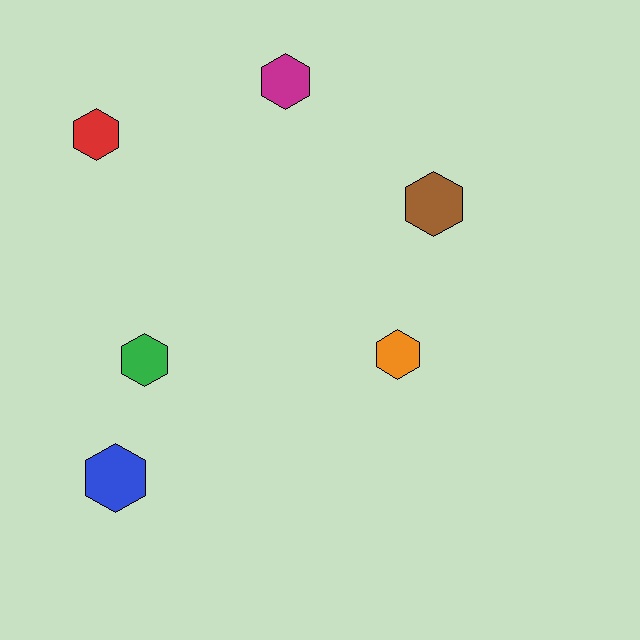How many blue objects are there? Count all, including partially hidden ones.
There is 1 blue object.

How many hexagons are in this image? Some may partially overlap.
There are 6 hexagons.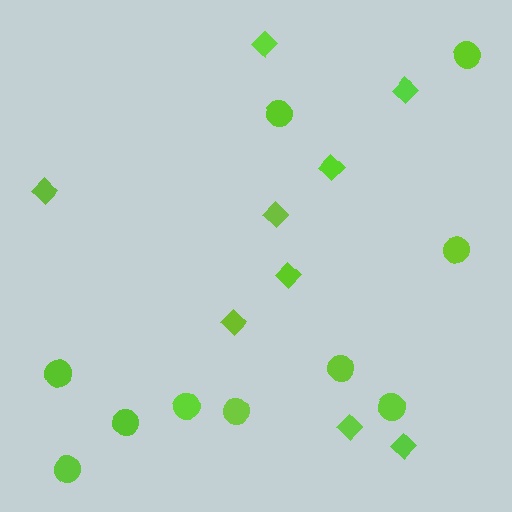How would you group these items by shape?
There are 2 groups: one group of diamonds (9) and one group of circles (10).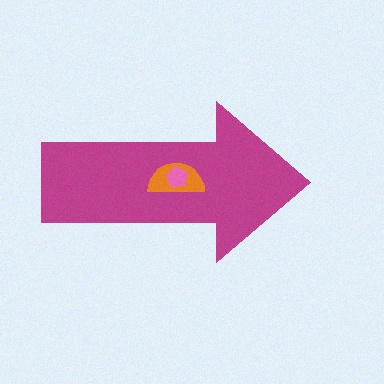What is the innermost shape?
The pink pentagon.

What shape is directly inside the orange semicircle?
The pink pentagon.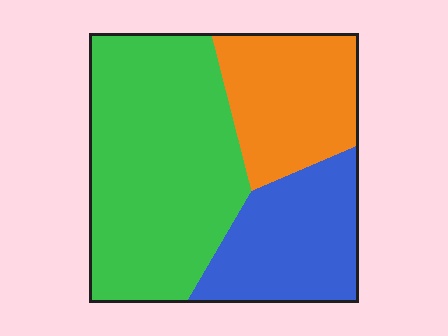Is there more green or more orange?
Green.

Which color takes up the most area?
Green, at roughly 50%.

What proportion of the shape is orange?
Orange covers 24% of the shape.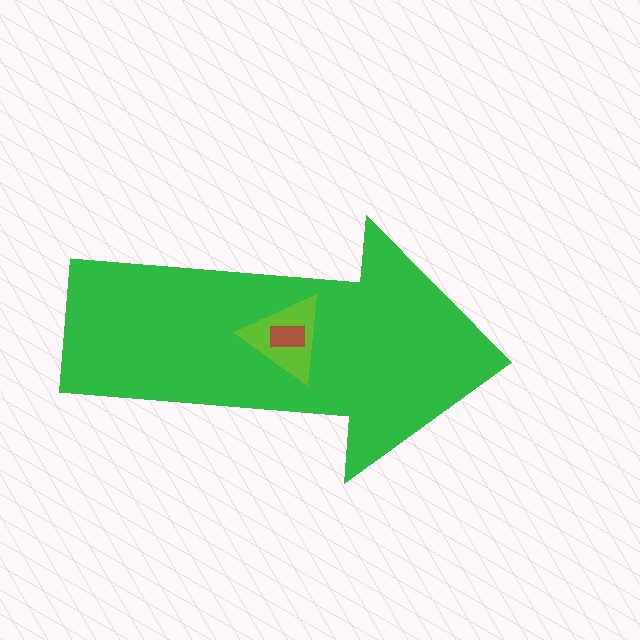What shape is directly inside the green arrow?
The lime triangle.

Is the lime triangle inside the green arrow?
Yes.